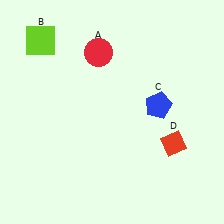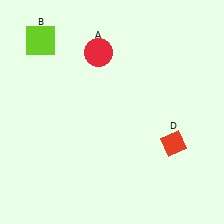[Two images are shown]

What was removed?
The blue pentagon (C) was removed in Image 2.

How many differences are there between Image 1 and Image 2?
There is 1 difference between the two images.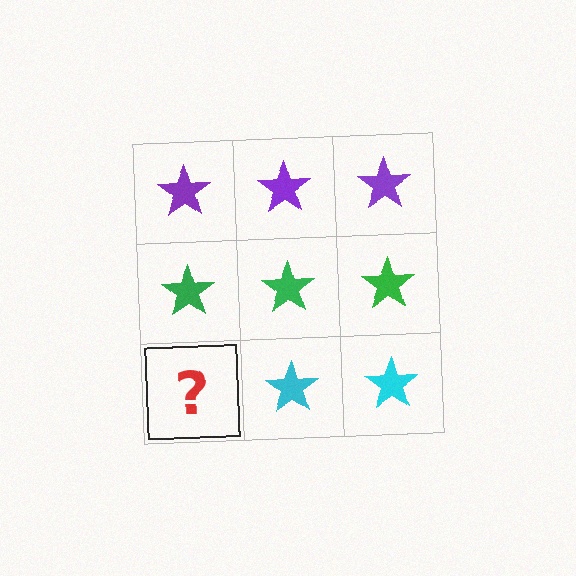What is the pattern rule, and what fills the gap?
The rule is that each row has a consistent color. The gap should be filled with a cyan star.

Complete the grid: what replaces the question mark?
The question mark should be replaced with a cyan star.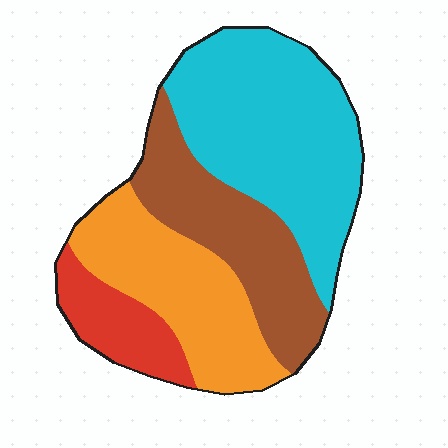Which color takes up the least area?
Red, at roughly 10%.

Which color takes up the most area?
Cyan, at roughly 40%.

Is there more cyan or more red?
Cyan.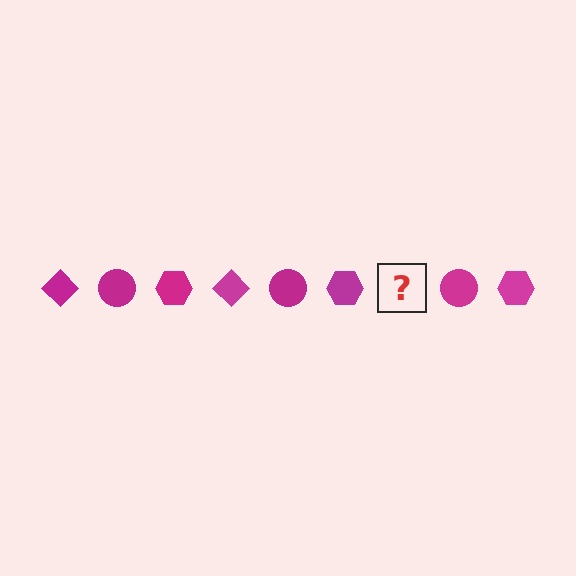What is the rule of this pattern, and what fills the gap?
The rule is that the pattern cycles through diamond, circle, hexagon shapes in magenta. The gap should be filled with a magenta diamond.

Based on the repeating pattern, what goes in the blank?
The blank should be a magenta diamond.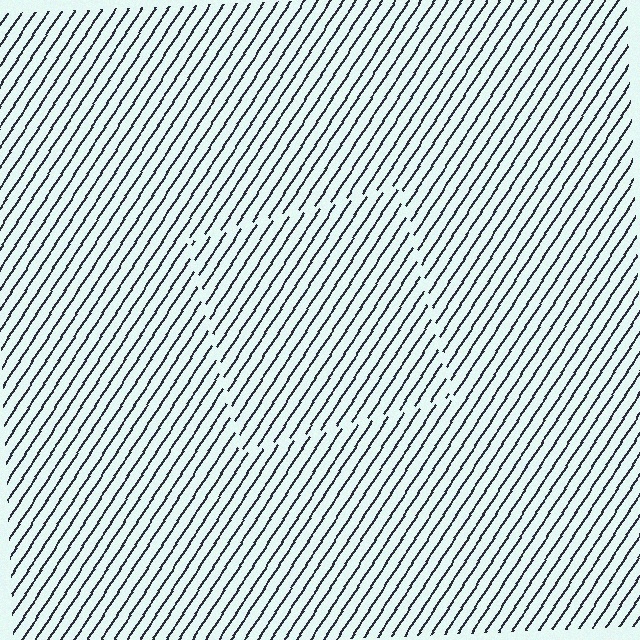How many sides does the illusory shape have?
4 sides — the line-ends trace a square.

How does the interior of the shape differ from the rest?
The interior of the shape contains the same grating, shifted by half a period — the contour is defined by the phase discontinuity where line-ends from the inner and outer gratings abut.